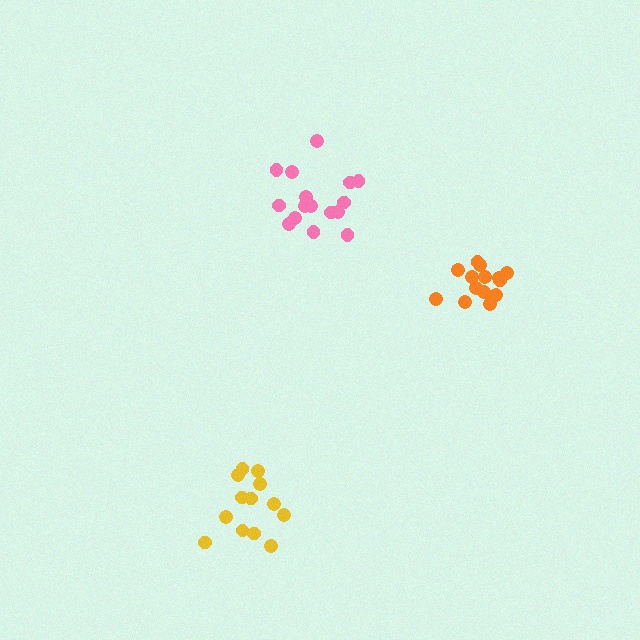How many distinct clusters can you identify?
There are 3 distinct clusters.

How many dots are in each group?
Group 1: 16 dots, Group 2: 13 dots, Group 3: 14 dots (43 total).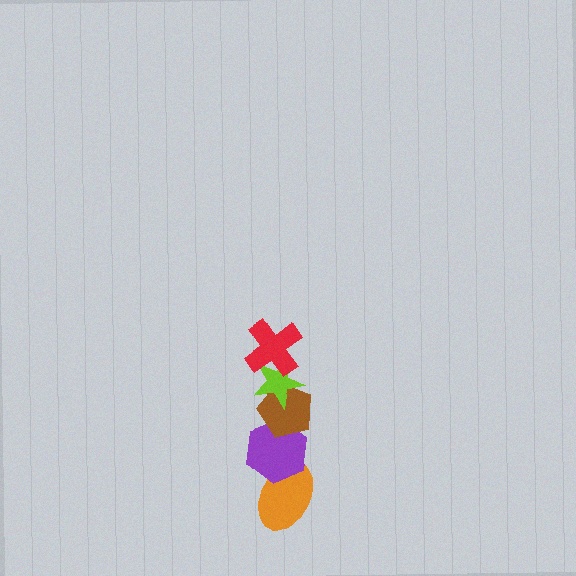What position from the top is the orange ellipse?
The orange ellipse is 5th from the top.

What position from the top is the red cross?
The red cross is 1st from the top.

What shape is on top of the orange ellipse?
The purple hexagon is on top of the orange ellipse.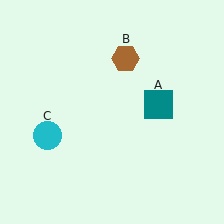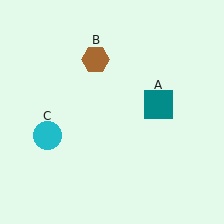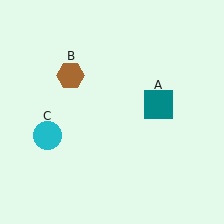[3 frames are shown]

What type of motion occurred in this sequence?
The brown hexagon (object B) rotated counterclockwise around the center of the scene.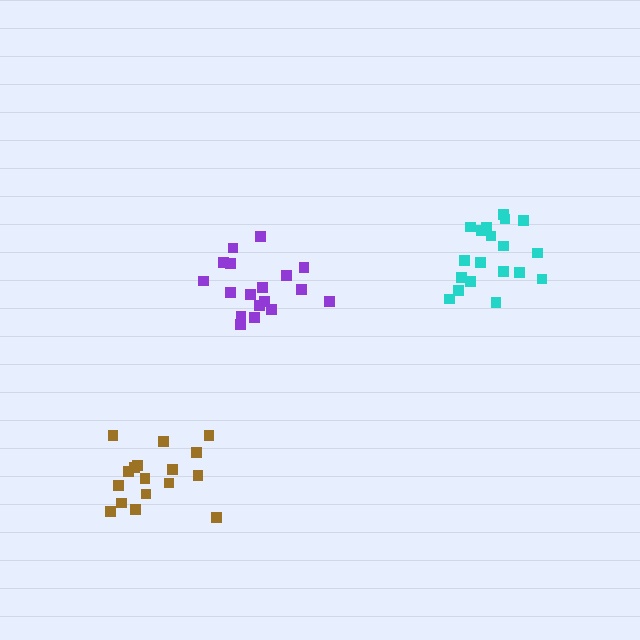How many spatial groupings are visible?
There are 3 spatial groupings.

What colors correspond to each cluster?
The clusters are colored: brown, cyan, purple.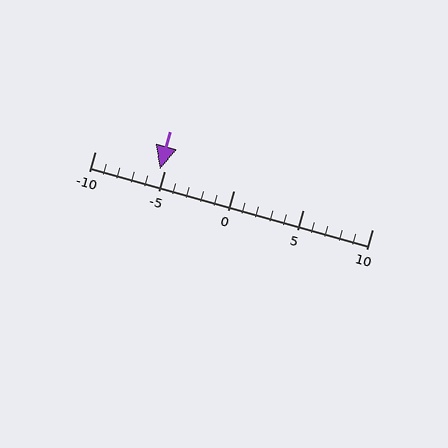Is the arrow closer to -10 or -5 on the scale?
The arrow is closer to -5.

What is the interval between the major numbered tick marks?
The major tick marks are spaced 5 units apart.